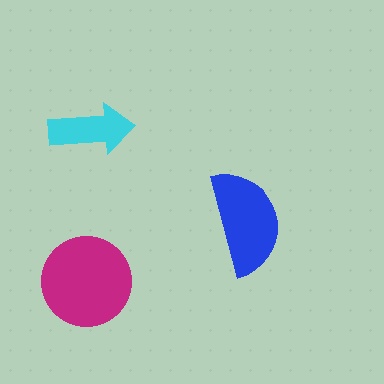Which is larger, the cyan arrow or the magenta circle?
The magenta circle.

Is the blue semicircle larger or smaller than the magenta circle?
Smaller.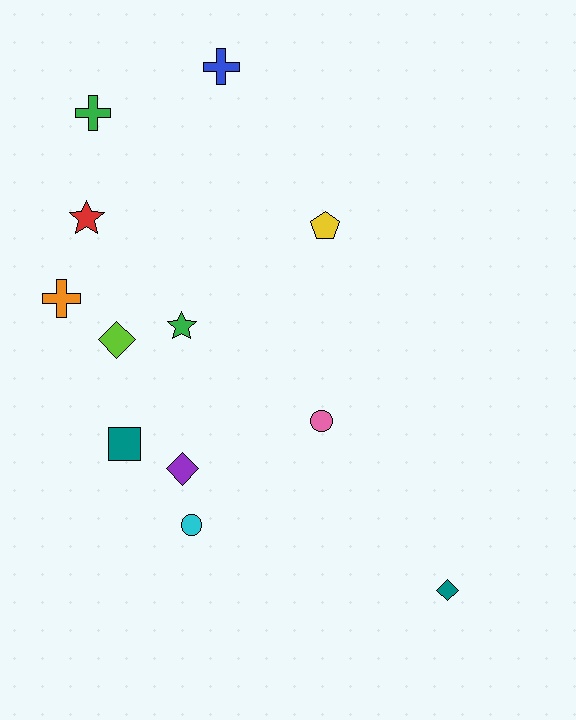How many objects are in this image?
There are 12 objects.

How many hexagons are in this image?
There are no hexagons.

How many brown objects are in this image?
There are no brown objects.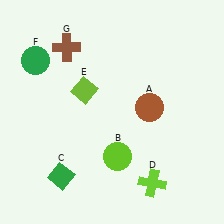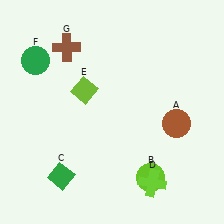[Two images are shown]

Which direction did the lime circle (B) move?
The lime circle (B) moved right.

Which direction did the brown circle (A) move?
The brown circle (A) moved right.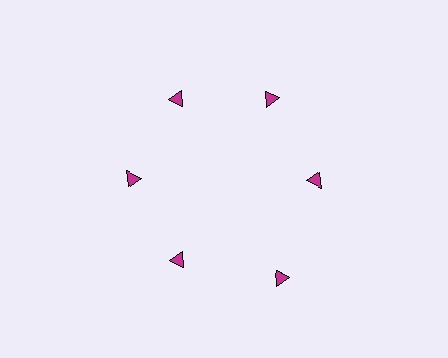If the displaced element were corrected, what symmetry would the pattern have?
It would have 6-fold rotational symmetry — the pattern would map onto itself every 60 degrees.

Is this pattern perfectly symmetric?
No. The 6 magenta triangles are arranged in a ring, but one element near the 5 o'clock position is pushed outward from the center, breaking the 6-fold rotational symmetry.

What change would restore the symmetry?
The symmetry would be restored by moving it inward, back onto the ring so that all 6 triangles sit at equal angles and equal distance from the center.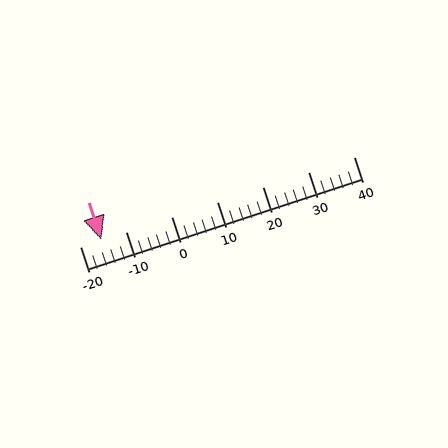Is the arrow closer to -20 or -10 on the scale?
The arrow is closer to -20.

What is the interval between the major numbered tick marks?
The major tick marks are spaced 10 units apart.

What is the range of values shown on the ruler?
The ruler shows values from -20 to 40.